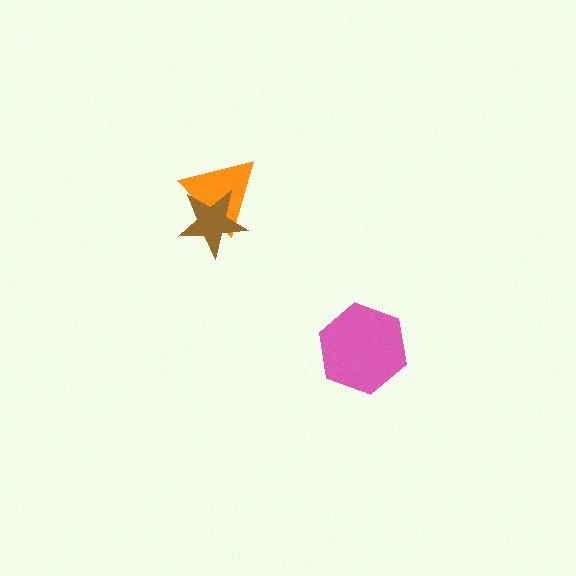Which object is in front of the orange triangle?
The brown star is in front of the orange triangle.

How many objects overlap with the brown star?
1 object overlaps with the brown star.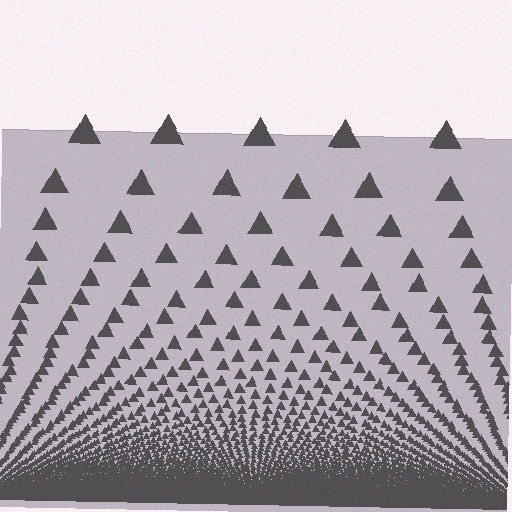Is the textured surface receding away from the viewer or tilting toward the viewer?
The surface appears to tilt toward the viewer. Texture elements get larger and sparser toward the top.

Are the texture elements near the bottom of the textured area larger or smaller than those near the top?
Smaller. The gradient is inverted — elements near the bottom are smaller and denser.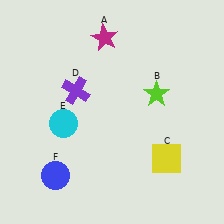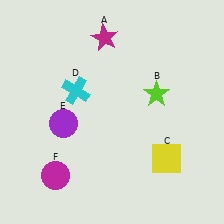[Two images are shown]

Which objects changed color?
D changed from purple to cyan. E changed from cyan to purple. F changed from blue to magenta.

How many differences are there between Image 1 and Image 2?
There are 3 differences between the two images.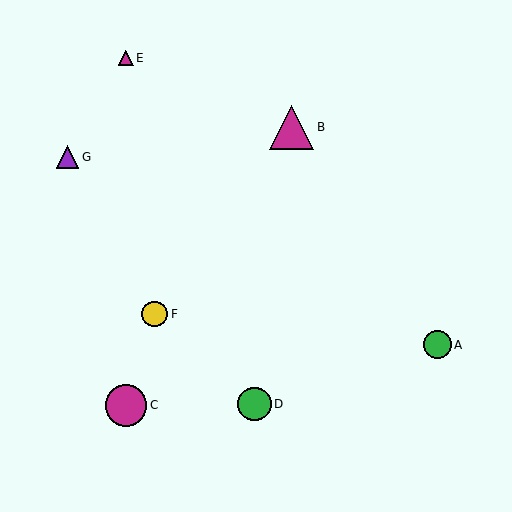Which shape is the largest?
The magenta triangle (labeled B) is the largest.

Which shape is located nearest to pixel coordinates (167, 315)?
The yellow circle (labeled F) at (155, 314) is nearest to that location.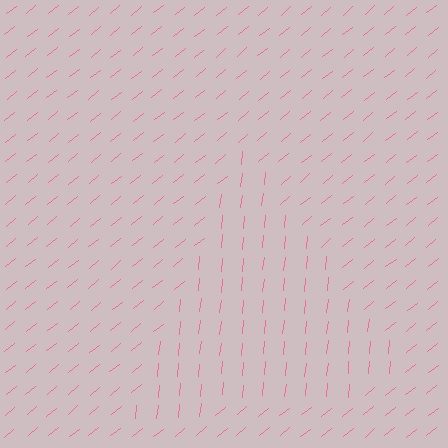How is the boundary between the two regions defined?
The boundary is defined purely by a change in line orientation (approximately 45 degrees difference). All lines are the same color and thickness.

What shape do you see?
I see a triangle.